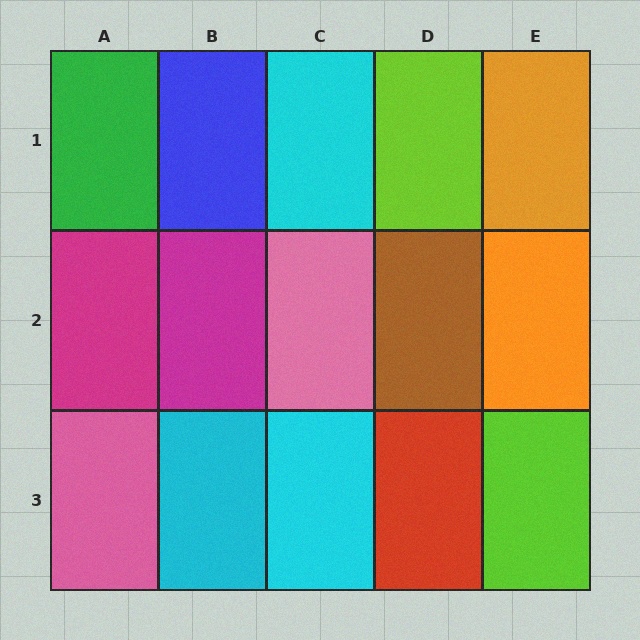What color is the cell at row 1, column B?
Blue.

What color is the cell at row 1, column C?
Cyan.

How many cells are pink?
2 cells are pink.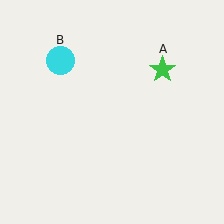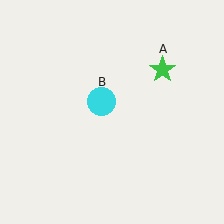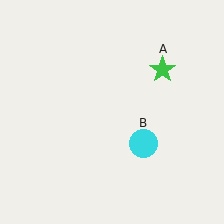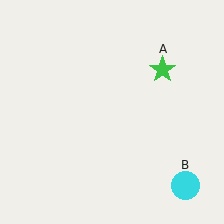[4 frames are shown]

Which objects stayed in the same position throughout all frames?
Green star (object A) remained stationary.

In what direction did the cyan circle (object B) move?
The cyan circle (object B) moved down and to the right.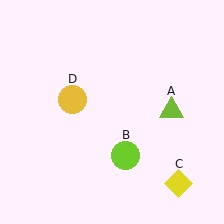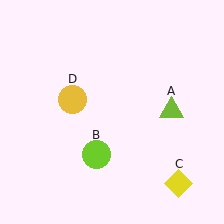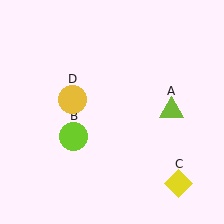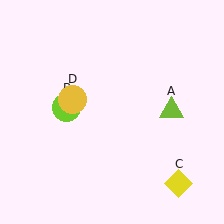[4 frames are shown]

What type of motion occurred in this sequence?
The lime circle (object B) rotated clockwise around the center of the scene.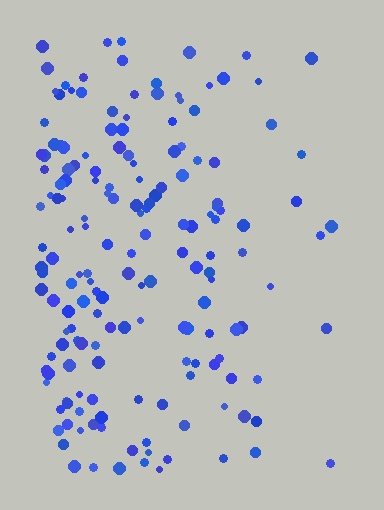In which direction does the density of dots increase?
From right to left, with the left side densest.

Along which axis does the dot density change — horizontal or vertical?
Horizontal.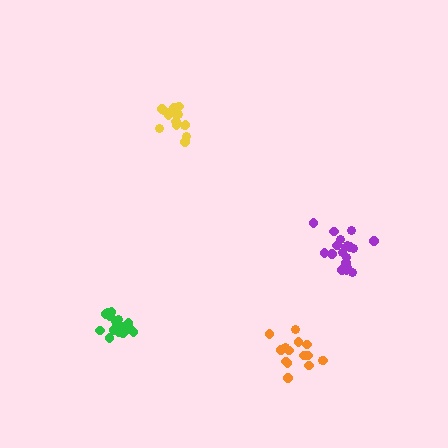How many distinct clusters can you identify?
There are 4 distinct clusters.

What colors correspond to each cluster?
The clusters are colored: purple, green, orange, yellow.